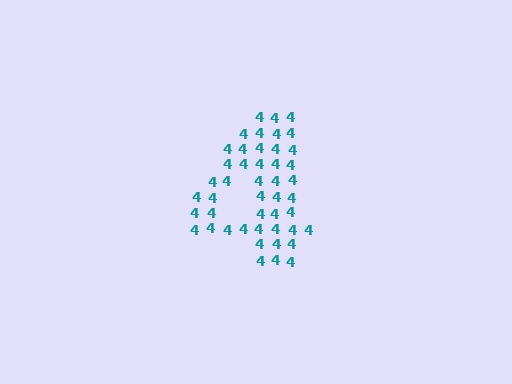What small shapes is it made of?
It is made of small digit 4's.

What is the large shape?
The large shape is the digit 4.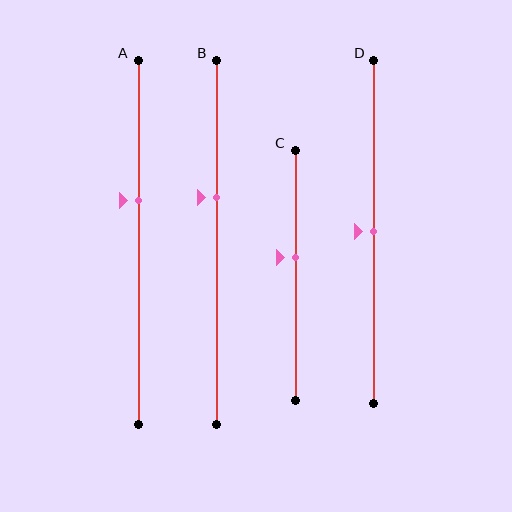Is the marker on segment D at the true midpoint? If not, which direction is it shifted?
Yes, the marker on segment D is at the true midpoint.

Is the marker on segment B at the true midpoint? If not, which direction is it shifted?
No, the marker on segment B is shifted upward by about 12% of the segment length.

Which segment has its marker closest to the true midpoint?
Segment D has its marker closest to the true midpoint.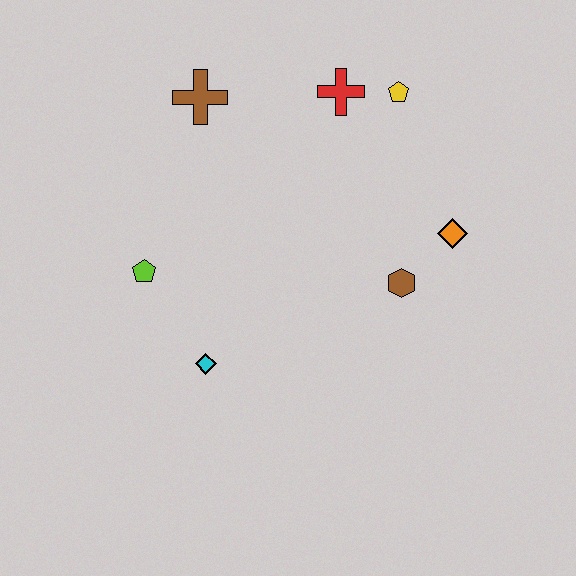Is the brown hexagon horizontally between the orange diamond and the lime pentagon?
Yes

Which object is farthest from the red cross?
The cyan diamond is farthest from the red cross.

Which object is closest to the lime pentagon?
The cyan diamond is closest to the lime pentagon.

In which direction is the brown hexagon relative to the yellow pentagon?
The brown hexagon is below the yellow pentagon.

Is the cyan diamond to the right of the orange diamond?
No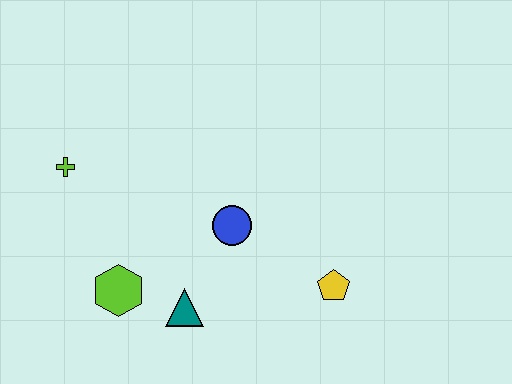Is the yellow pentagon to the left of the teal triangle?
No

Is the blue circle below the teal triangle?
No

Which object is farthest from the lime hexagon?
The yellow pentagon is farthest from the lime hexagon.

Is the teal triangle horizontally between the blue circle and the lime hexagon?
Yes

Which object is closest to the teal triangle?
The lime hexagon is closest to the teal triangle.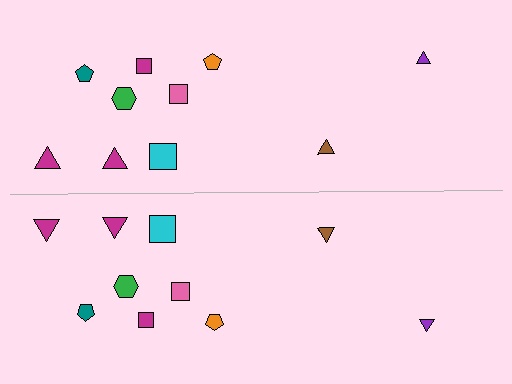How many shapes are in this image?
There are 20 shapes in this image.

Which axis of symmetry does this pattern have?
The pattern has a horizontal axis of symmetry running through the center of the image.